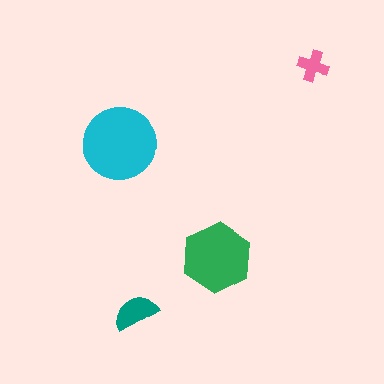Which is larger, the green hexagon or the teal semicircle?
The green hexagon.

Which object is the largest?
The cyan circle.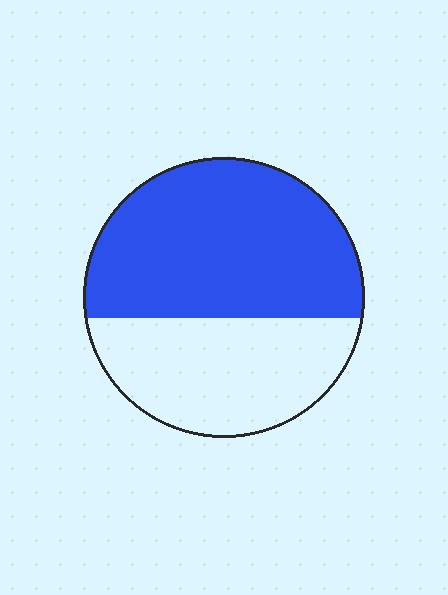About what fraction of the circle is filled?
About three fifths (3/5).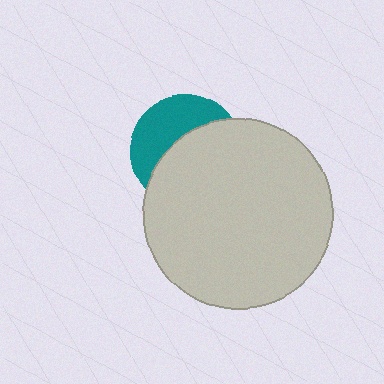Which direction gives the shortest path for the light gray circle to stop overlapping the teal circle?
Moving toward the lower-right gives the shortest separation.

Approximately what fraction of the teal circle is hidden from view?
Roughly 59% of the teal circle is hidden behind the light gray circle.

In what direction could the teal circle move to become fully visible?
The teal circle could move toward the upper-left. That would shift it out from behind the light gray circle entirely.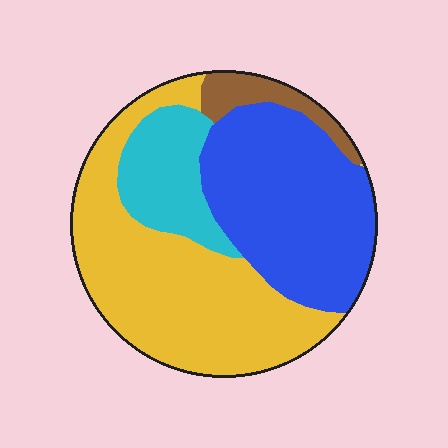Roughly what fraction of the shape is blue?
Blue covers around 35% of the shape.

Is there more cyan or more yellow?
Yellow.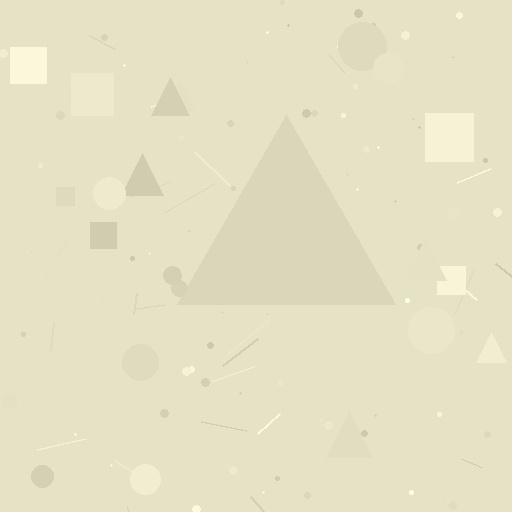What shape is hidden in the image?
A triangle is hidden in the image.